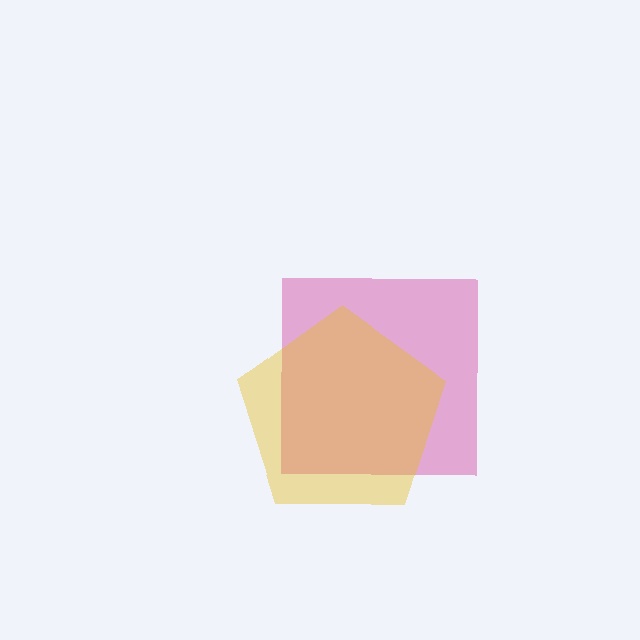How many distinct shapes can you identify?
There are 2 distinct shapes: a magenta square, a yellow pentagon.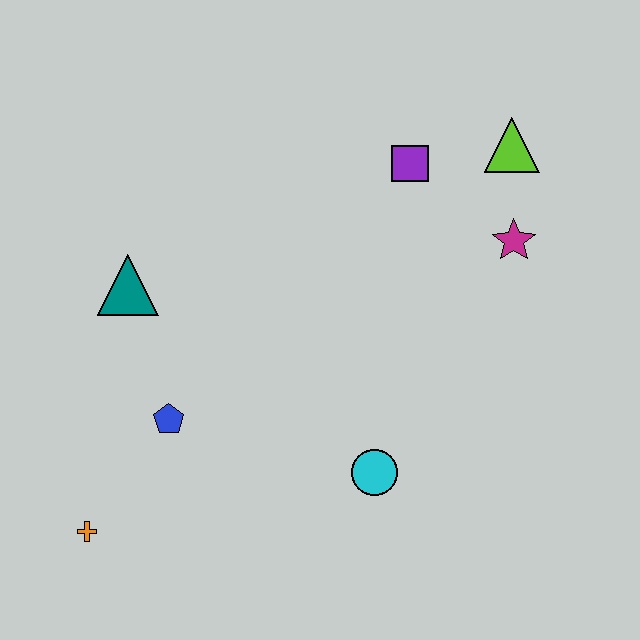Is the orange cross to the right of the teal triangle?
No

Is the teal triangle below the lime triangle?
Yes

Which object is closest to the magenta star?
The lime triangle is closest to the magenta star.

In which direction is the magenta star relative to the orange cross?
The magenta star is to the right of the orange cross.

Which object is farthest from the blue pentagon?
The lime triangle is farthest from the blue pentagon.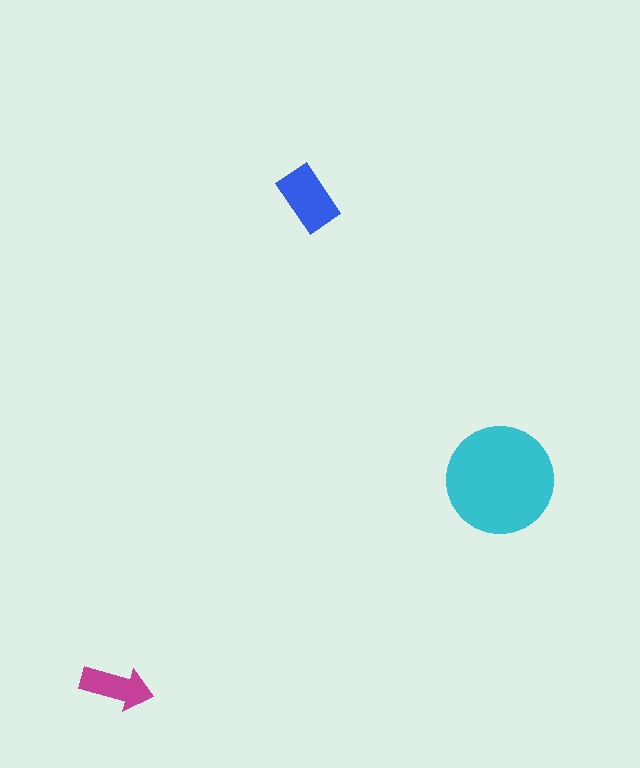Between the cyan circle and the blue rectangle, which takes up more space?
The cyan circle.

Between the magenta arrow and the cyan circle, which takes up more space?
The cyan circle.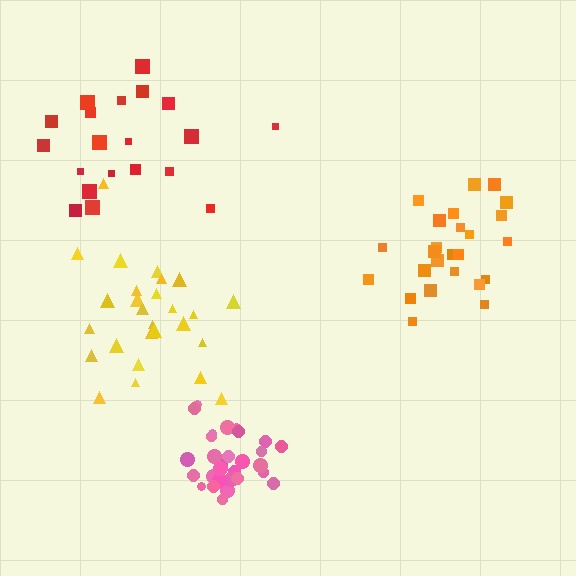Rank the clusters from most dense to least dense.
pink, yellow, orange, red.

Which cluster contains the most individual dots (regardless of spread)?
Pink (30).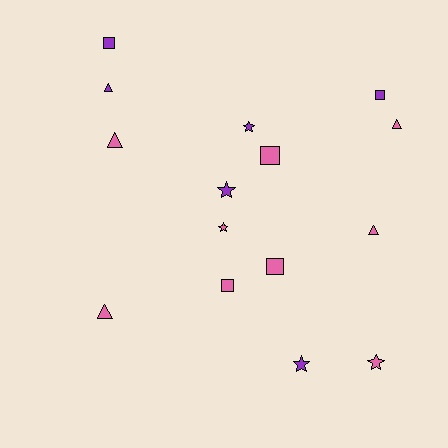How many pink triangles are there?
There are 4 pink triangles.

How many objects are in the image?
There are 15 objects.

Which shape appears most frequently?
Star, with 5 objects.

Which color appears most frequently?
Pink, with 9 objects.